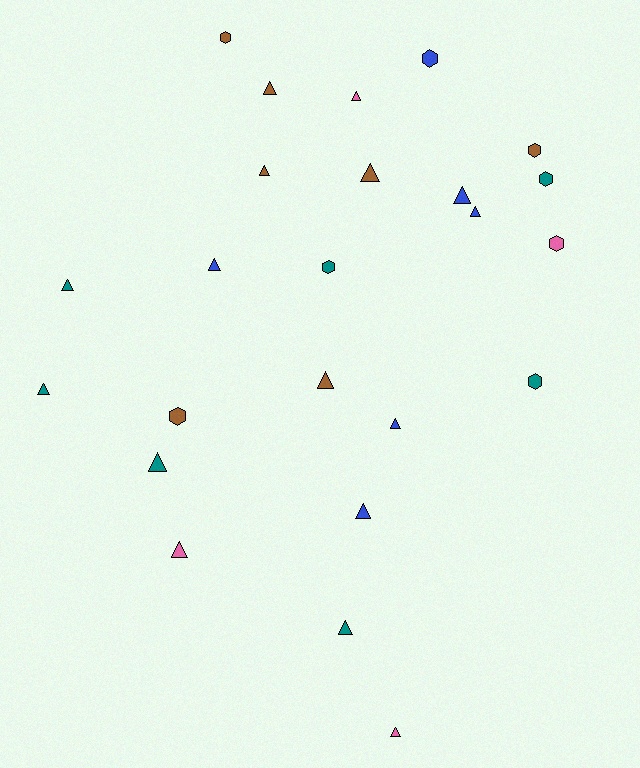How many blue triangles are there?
There are 5 blue triangles.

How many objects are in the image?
There are 24 objects.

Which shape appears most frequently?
Triangle, with 16 objects.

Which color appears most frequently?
Brown, with 7 objects.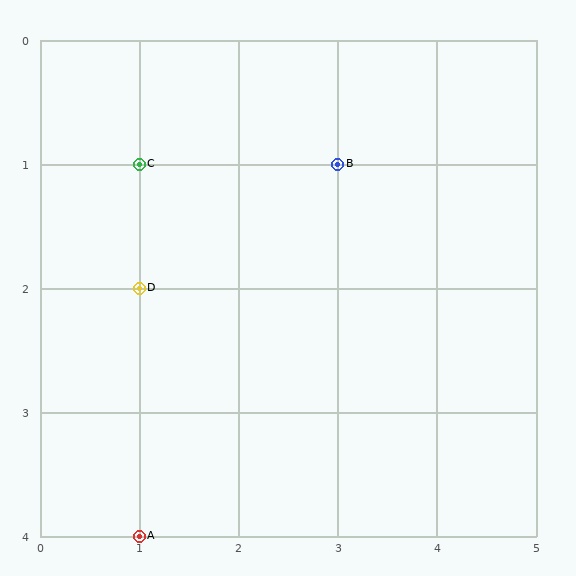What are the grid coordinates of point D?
Point D is at grid coordinates (1, 2).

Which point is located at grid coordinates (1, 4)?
Point A is at (1, 4).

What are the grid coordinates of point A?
Point A is at grid coordinates (1, 4).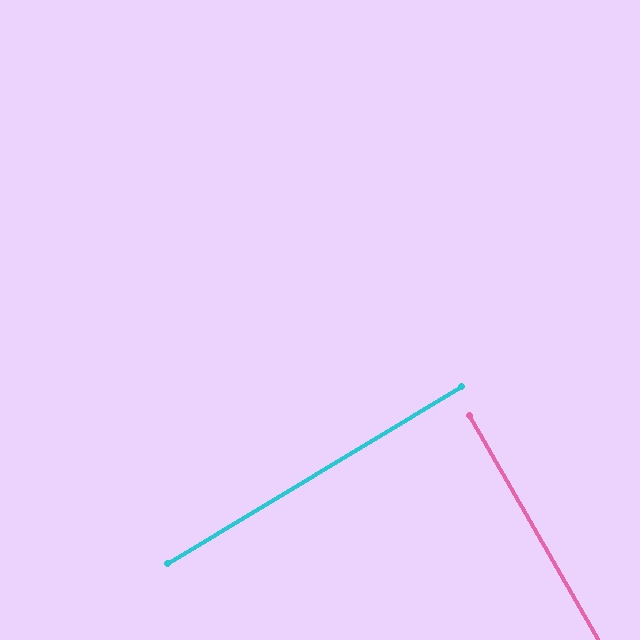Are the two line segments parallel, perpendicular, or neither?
Perpendicular — they meet at approximately 89°.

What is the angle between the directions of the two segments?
Approximately 89 degrees.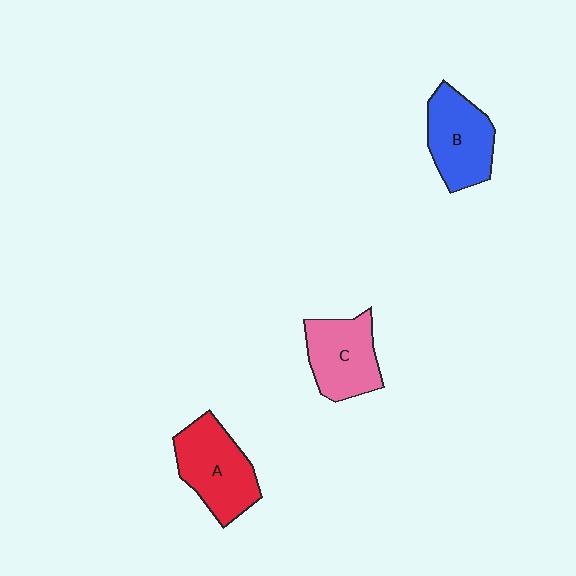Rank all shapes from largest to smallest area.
From largest to smallest: A (red), B (blue), C (pink).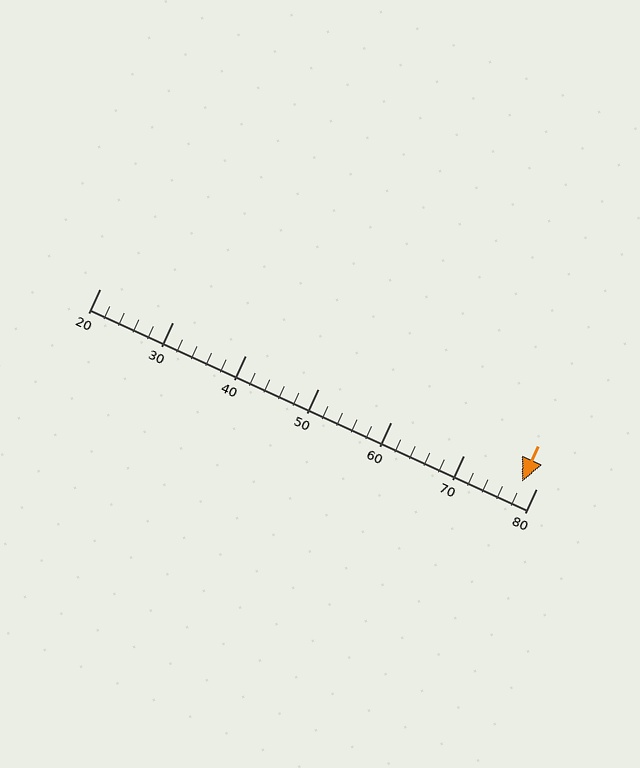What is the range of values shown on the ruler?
The ruler shows values from 20 to 80.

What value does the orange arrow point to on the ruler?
The orange arrow points to approximately 78.